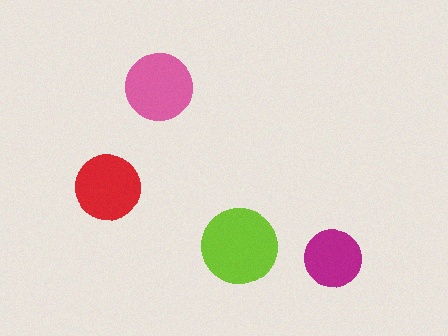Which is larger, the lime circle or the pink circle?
The lime one.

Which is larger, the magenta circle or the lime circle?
The lime one.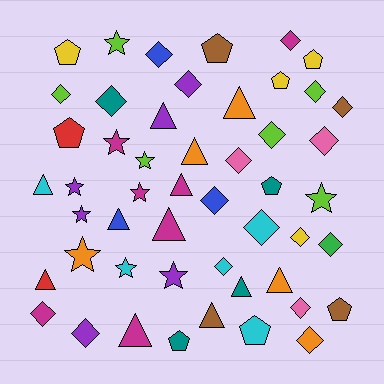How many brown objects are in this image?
There are 4 brown objects.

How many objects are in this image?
There are 50 objects.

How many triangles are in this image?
There are 12 triangles.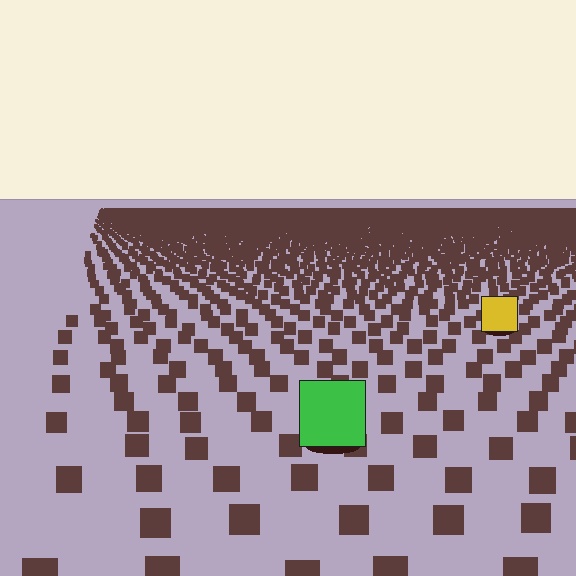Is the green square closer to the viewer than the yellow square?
Yes. The green square is closer — you can tell from the texture gradient: the ground texture is coarser near it.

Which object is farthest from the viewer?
The yellow square is farthest from the viewer. It appears smaller and the ground texture around it is denser.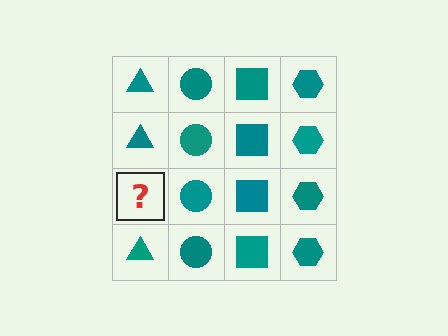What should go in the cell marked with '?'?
The missing cell should contain a teal triangle.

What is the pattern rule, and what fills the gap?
The rule is that each column has a consistent shape. The gap should be filled with a teal triangle.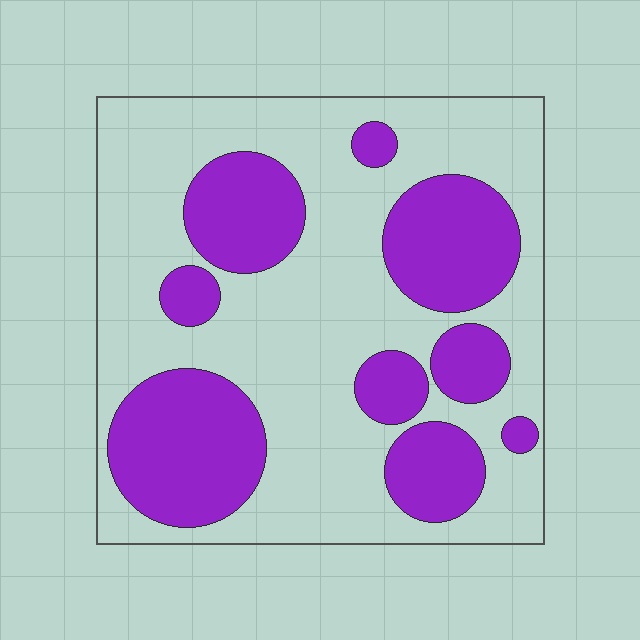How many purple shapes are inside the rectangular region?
9.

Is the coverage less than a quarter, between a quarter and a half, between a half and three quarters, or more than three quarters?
Between a quarter and a half.